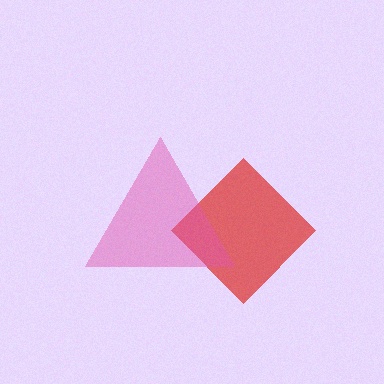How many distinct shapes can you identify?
There are 2 distinct shapes: a red diamond, a pink triangle.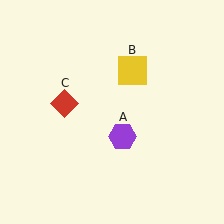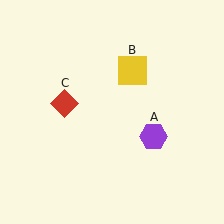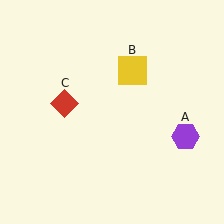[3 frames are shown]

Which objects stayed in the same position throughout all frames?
Yellow square (object B) and red diamond (object C) remained stationary.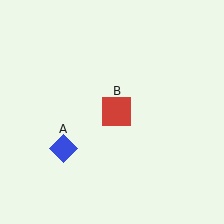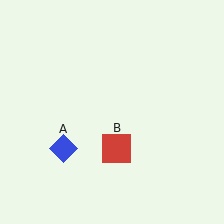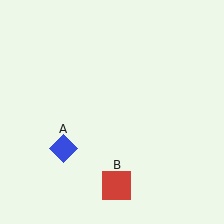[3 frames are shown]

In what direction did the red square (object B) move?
The red square (object B) moved down.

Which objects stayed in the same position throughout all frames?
Blue diamond (object A) remained stationary.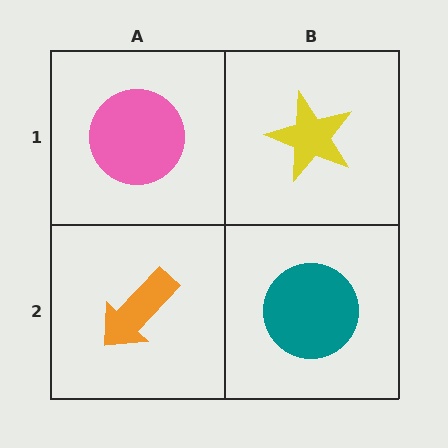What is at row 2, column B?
A teal circle.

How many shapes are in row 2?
2 shapes.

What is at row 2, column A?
An orange arrow.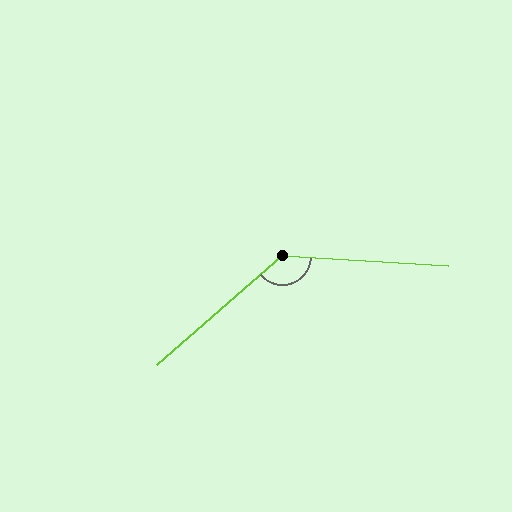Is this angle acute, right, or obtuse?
It is obtuse.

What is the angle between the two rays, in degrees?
Approximately 136 degrees.